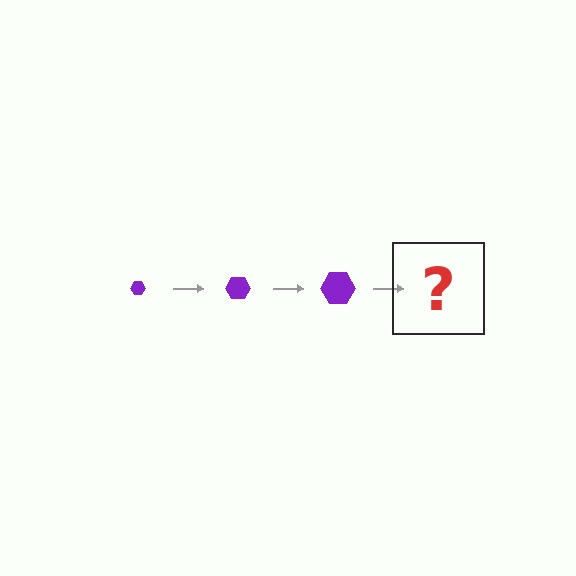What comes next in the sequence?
The next element should be a purple hexagon, larger than the previous one.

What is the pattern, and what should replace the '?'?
The pattern is that the hexagon gets progressively larger each step. The '?' should be a purple hexagon, larger than the previous one.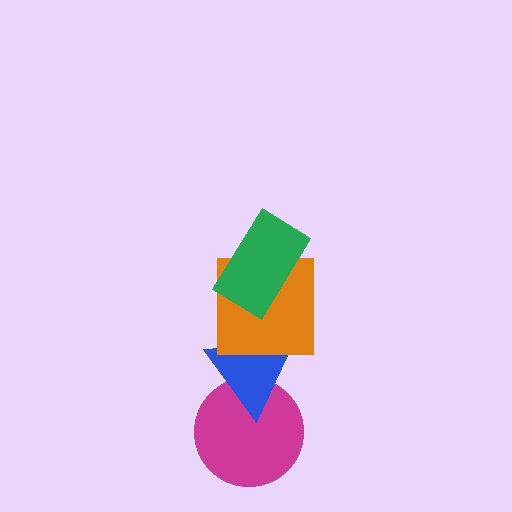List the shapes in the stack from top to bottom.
From top to bottom: the green rectangle, the orange square, the blue triangle, the magenta circle.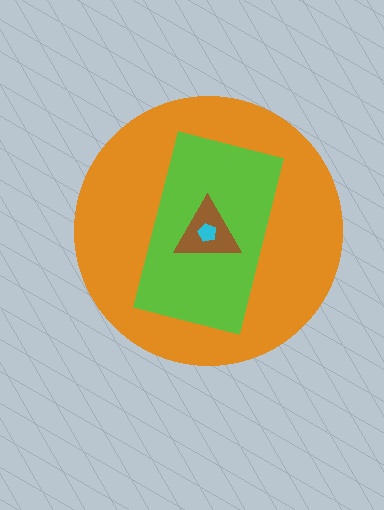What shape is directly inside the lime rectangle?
The brown triangle.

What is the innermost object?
The cyan pentagon.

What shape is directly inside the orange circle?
The lime rectangle.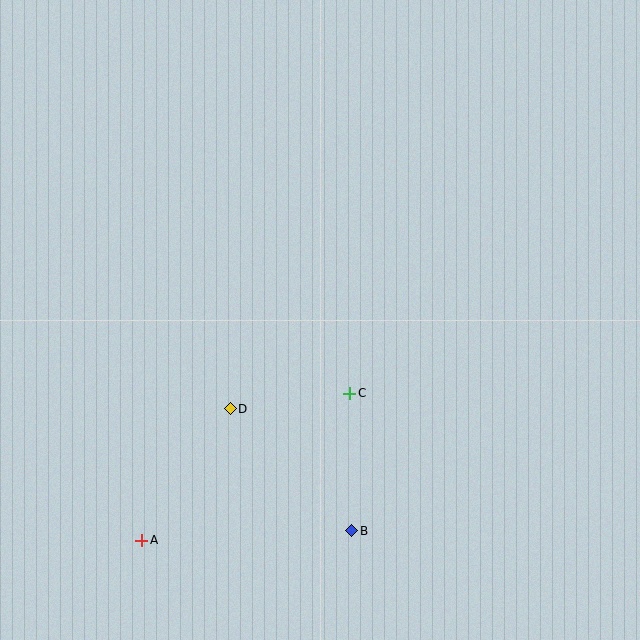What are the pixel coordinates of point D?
Point D is at (230, 409).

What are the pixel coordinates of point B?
Point B is at (352, 531).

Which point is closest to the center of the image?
Point C at (350, 393) is closest to the center.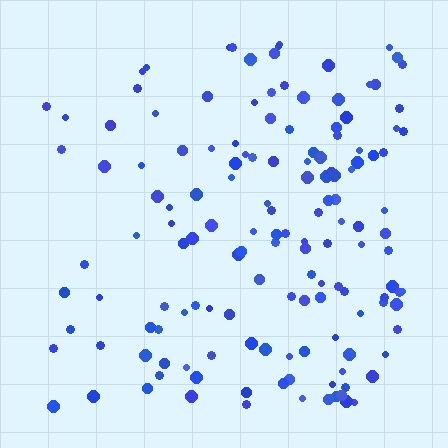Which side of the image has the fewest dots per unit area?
The left.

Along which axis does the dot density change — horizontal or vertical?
Horizontal.